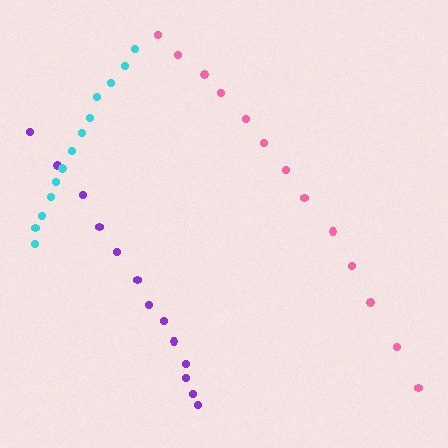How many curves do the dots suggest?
There are 3 distinct paths.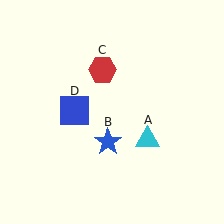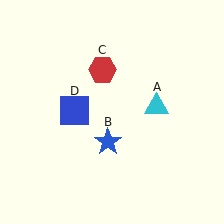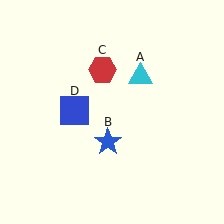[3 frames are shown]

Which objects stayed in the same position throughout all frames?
Blue star (object B) and red hexagon (object C) and blue square (object D) remained stationary.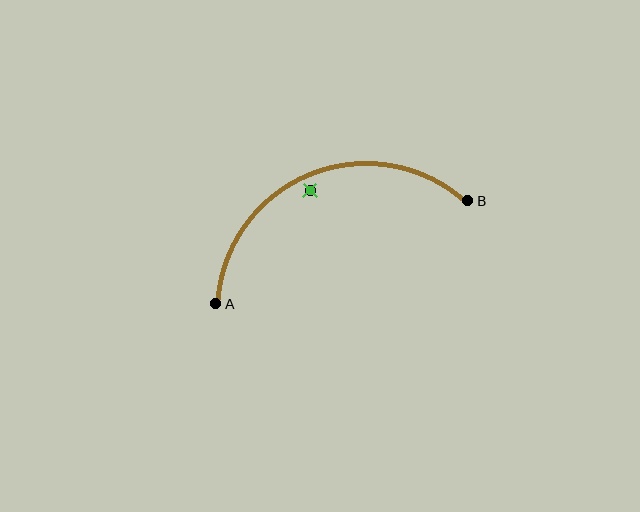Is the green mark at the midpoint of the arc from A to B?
No — the green mark does not lie on the arc at all. It sits slightly inside the curve.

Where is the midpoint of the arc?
The arc midpoint is the point on the curve farthest from the straight line joining A and B. It sits above that line.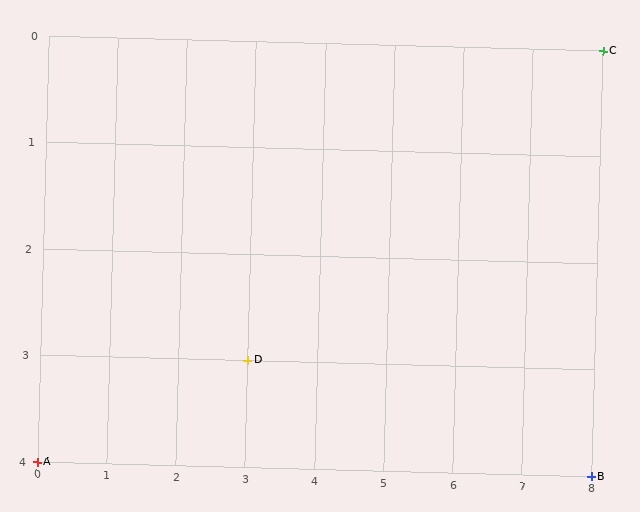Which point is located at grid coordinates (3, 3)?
Point D is at (3, 3).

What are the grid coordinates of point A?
Point A is at grid coordinates (0, 4).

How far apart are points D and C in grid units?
Points D and C are 5 columns and 3 rows apart (about 5.8 grid units diagonally).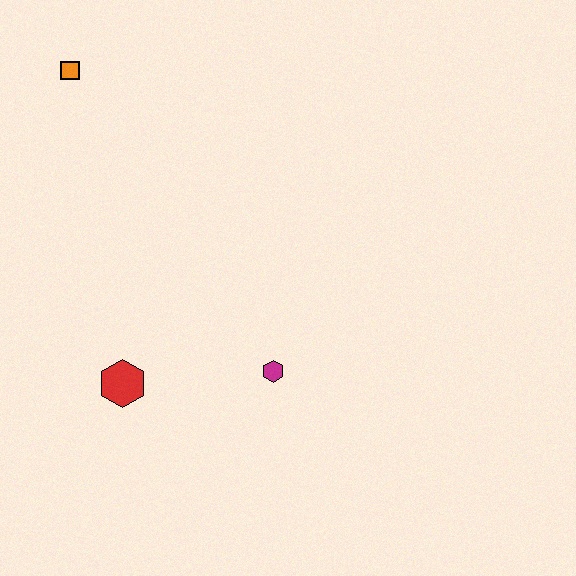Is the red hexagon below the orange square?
Yes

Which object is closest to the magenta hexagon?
The red hexagon is closest to the magenta hexagon.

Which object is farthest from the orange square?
The magenta hexagon is farthest from the orange square.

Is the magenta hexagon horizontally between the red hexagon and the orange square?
No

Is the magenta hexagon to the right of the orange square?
Yes